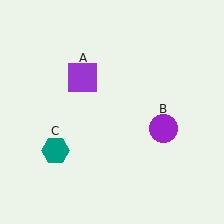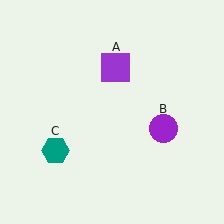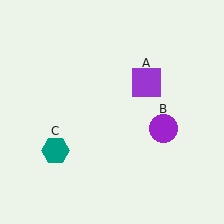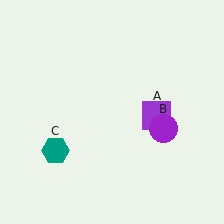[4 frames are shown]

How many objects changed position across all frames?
1 object changed position: purple square (object A).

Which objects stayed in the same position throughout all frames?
Purple circle (object B) and teal hexagon (object C) remained stationary.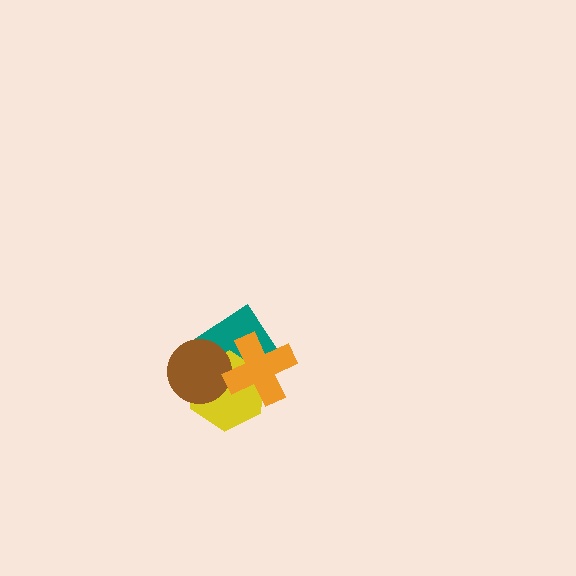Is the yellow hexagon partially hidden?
Yes, it is partially covered by another shape.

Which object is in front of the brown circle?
The orange cross is in front of the brown circle.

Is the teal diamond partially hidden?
Yes, it is partially covered by another shape.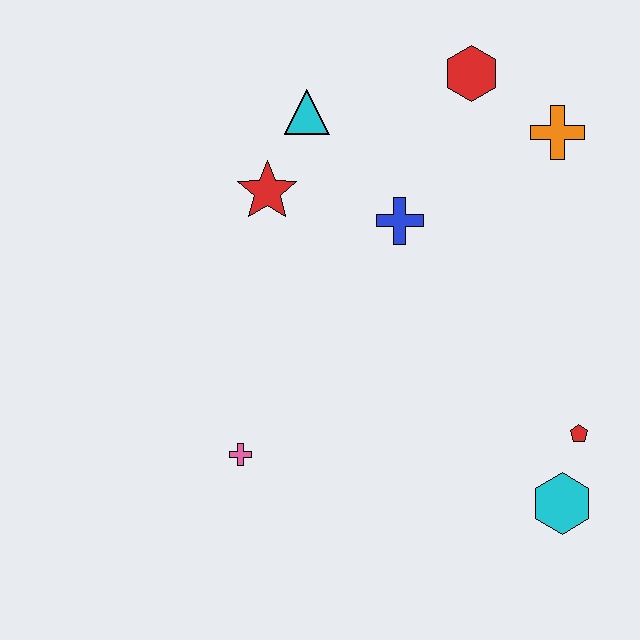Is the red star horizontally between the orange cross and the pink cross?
Yes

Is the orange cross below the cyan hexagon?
No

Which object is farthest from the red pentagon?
The cyan triangle is farthest from the red pentagon.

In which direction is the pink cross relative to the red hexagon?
The pink cross is below the red hexagon.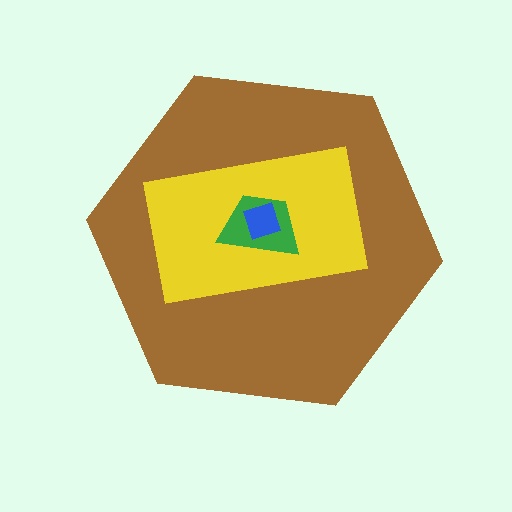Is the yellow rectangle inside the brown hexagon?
Yes.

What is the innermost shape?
The blue square.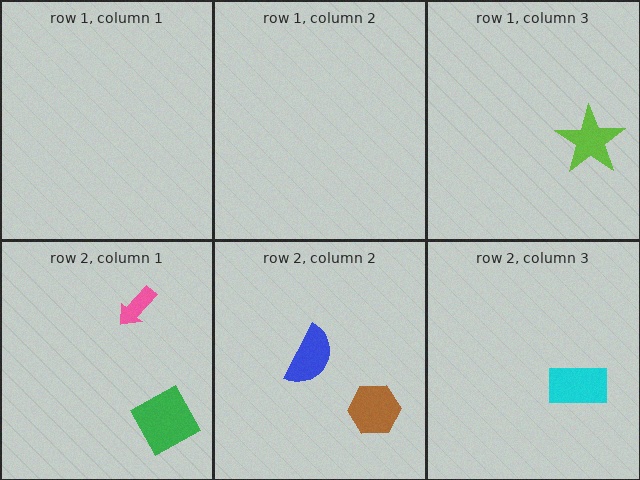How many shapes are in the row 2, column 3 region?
1.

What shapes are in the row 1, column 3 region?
The lime star.